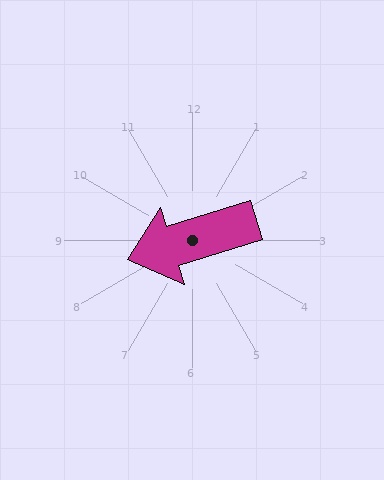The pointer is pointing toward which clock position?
Roughly 8 o'clock.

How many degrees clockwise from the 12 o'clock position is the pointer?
Approximately 253 degrees.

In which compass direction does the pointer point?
West.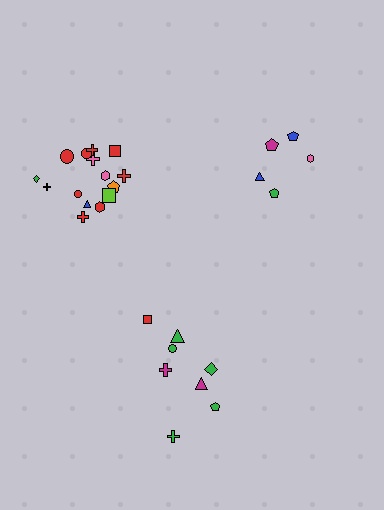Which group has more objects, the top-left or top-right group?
The top-left group.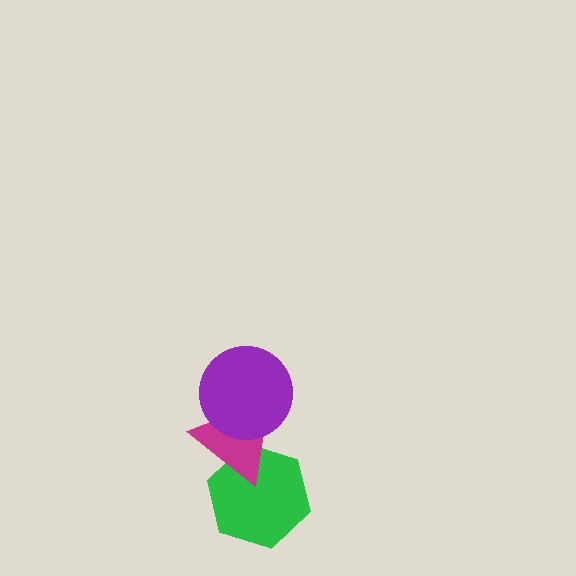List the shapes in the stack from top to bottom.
From top to bottom: the purple circle, the magenta triangle, the green hexagon.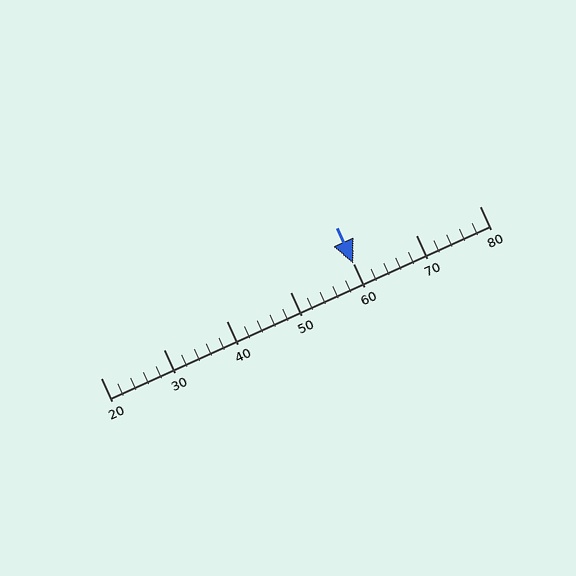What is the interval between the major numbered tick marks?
The major tick marks are spaced 10 units apart.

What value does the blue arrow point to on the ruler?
The blue arrow points to approximately 60.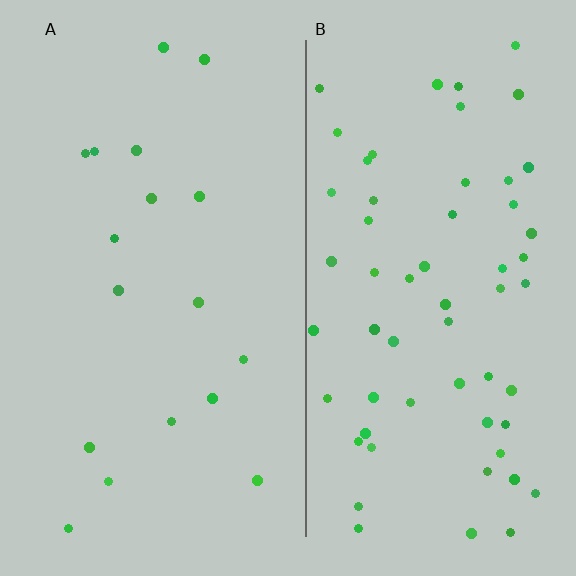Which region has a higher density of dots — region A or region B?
B (the right).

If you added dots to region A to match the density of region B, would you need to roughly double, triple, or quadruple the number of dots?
Approximately triple.